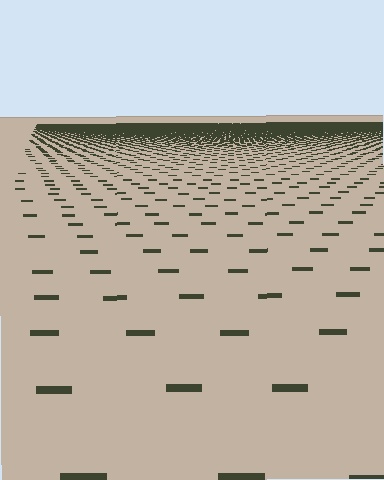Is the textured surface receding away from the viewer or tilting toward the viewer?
The surface is receding away from the viewer. Texture elements get smaller and denser toward the top.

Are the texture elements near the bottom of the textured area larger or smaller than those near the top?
Larger. Near the bottom, elements are closer to the viewer and appear at a bigger on-screen size.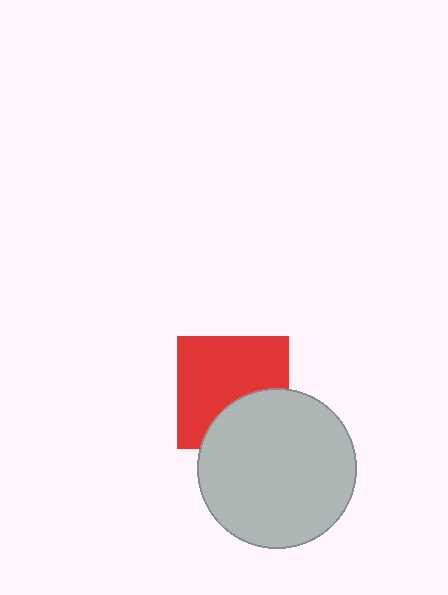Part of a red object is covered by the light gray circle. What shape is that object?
It is a square.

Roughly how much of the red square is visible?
Most of it is visible (roughly 66%).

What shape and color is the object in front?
The object in front is a light gray circle.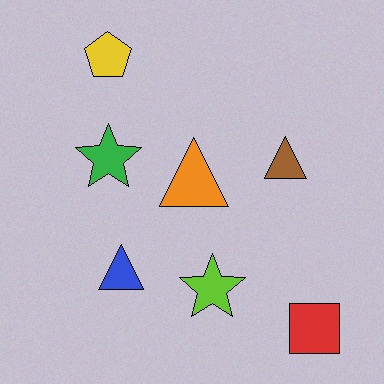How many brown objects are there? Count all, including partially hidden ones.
There is 1 brown object.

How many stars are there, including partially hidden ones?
There are 2 stars.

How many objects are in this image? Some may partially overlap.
There are 7 objects.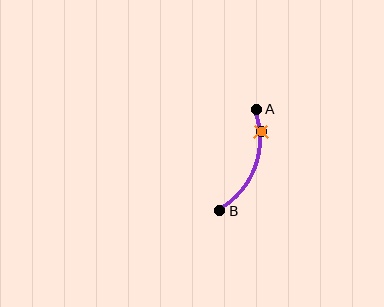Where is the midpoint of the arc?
The arc midpoint is the point on the curve farthest from the straight line joining A and B. It sits to the right of that line.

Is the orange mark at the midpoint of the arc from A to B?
No. The orange mark lies on the arc but is closer to endpoint A. The arc midpoint would be at the point on the curve equidistant along the arc from both A and B.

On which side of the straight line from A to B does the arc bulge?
The arc bulges to the right of the straight line connecting A and B.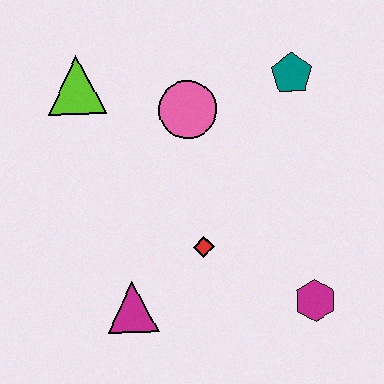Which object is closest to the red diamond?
The magenta triangle is closest to the red diamond.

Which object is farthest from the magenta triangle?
The teal pentagon is farthest from the magenta triangle.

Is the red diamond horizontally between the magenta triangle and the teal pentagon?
Yes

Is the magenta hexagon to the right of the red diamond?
Yes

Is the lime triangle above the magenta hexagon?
Yes